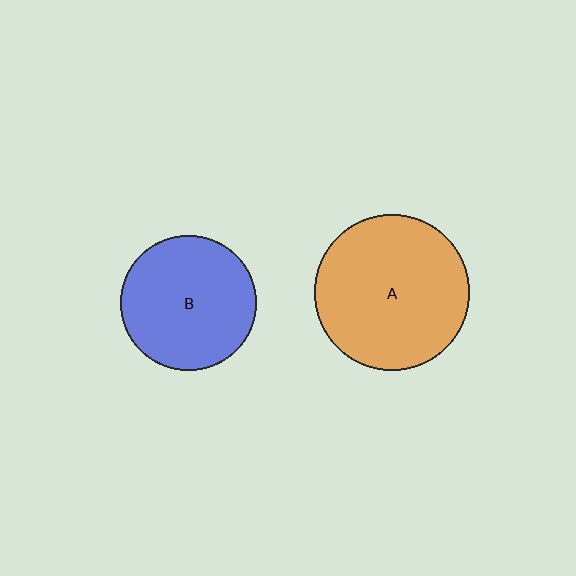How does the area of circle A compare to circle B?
Approximately 1.3 times.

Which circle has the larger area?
Circle A (orange).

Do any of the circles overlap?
No, none of the circles overlap.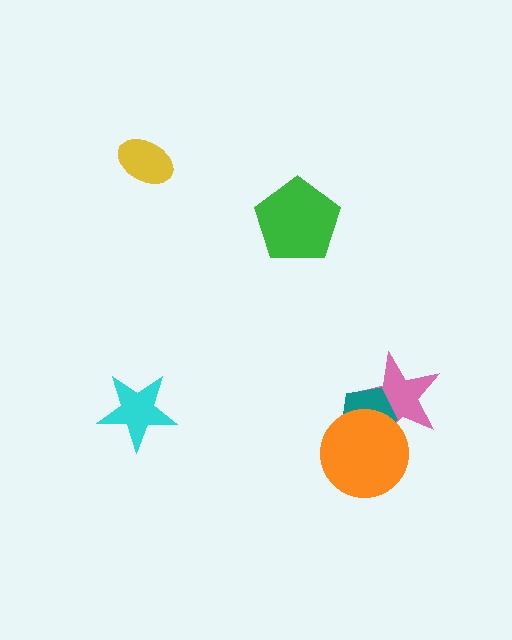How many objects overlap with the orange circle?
2 objects overlap with the orange circle.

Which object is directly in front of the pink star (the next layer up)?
The teal pentagon is directly in front of the pink star.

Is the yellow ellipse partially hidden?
No, no other shape covers it.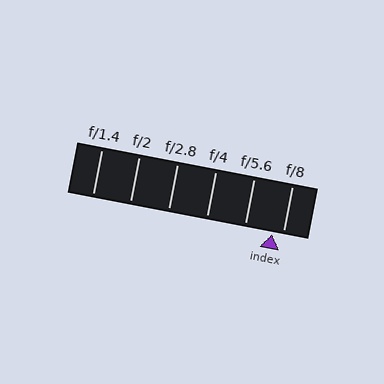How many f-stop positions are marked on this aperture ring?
There are 6 f-stop positions marked.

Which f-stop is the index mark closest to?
The index mark is closest to f/8.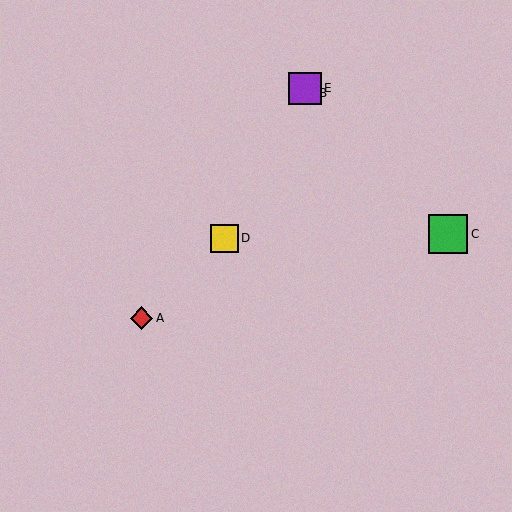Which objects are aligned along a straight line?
Objects B, D, E are aligned along a straight line.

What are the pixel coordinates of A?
Object A is at (141, 318).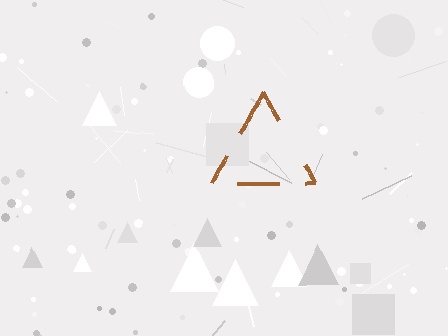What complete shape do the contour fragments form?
The contour fragments form a triangle.